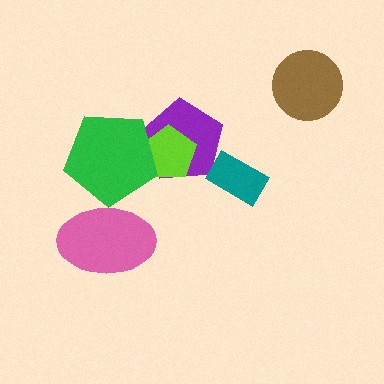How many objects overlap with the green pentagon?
3 objects overlap with the green pentagon.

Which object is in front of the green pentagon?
The pink ellipse is in front of the green pentagon.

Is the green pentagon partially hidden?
Yes, it is partially covered by another shape.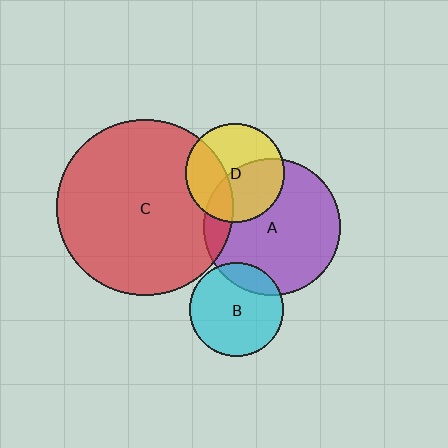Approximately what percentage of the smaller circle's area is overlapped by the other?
Approximately 10%.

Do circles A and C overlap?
Yes.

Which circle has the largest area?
Circle C (red).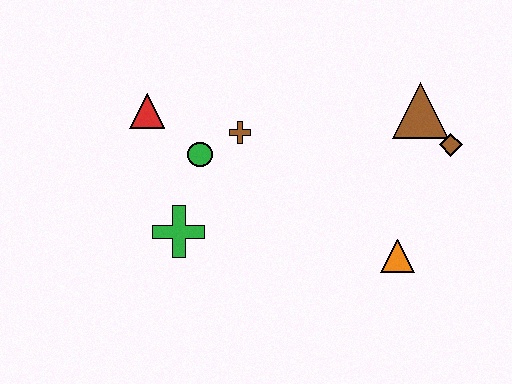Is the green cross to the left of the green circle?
Yes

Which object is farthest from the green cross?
The brown diamond is farthest from the green cross.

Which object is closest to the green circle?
The brown cross is closest to the green circle.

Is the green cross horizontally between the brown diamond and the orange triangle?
No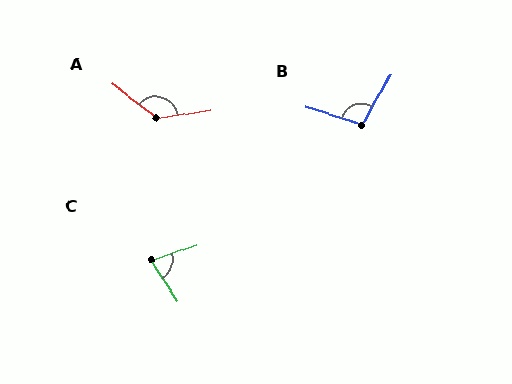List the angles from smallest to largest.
C (76°), B (101°), A (134°).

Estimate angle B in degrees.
Approximately 101 degrees.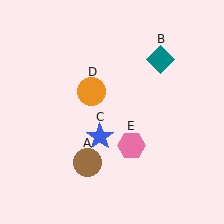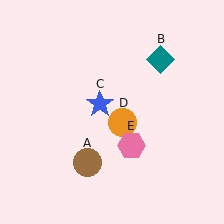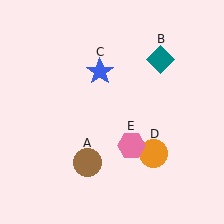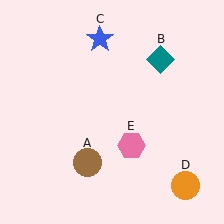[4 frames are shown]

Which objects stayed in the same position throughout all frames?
Brown circle (object A) and teal diamond (object B) and pink hexagon (object E) remained stationary.